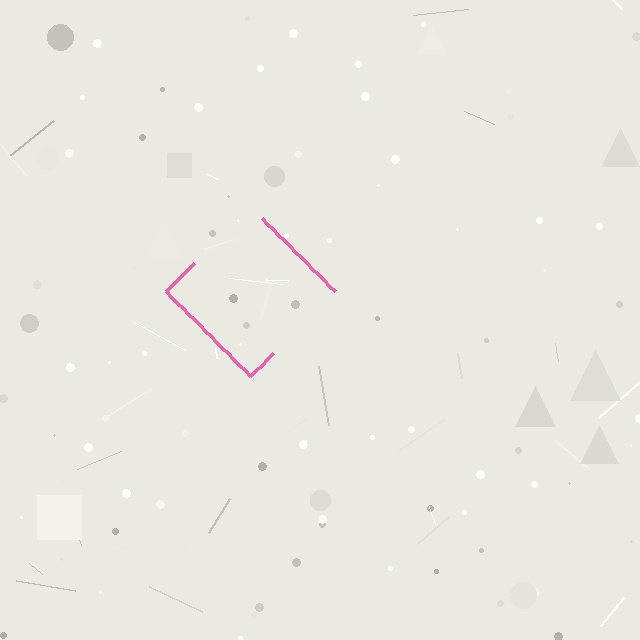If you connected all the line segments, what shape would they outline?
They would outline a diamond.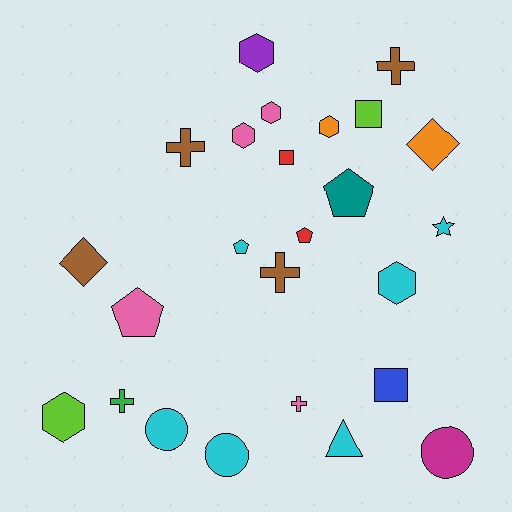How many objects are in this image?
There are 25 objects.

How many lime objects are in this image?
There are 2 lime objects.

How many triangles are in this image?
There is 1 triangle.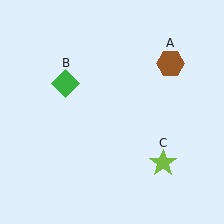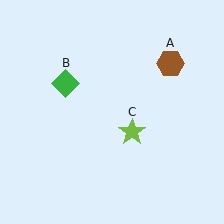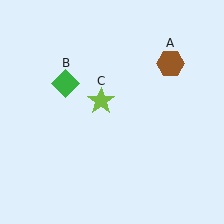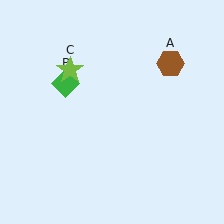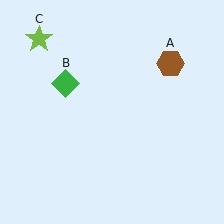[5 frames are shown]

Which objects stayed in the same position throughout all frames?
Brown hexagon (object A) and green diamond (object B) remained stationary.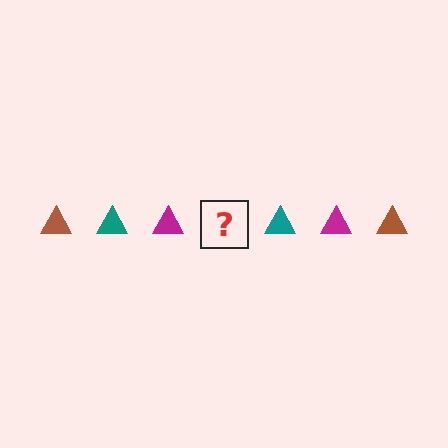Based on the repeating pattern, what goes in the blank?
The blank should be a brown triangle.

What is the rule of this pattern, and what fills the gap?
The rule is that the pattern cycles through brown, teal, magenta triangles. The gap should be filled with a brown triangle.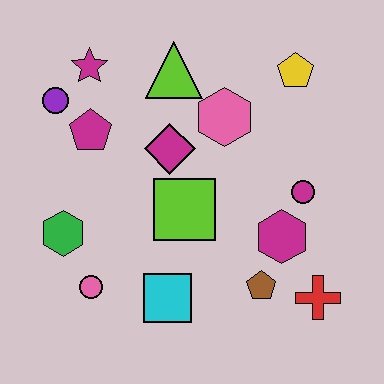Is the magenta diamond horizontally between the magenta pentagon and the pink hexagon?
Yes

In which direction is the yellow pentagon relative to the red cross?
The yellow pentagon is above the red cross.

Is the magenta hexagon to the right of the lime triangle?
Yes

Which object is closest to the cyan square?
The pink circle is closest to the cyan square.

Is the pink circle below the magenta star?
Yes